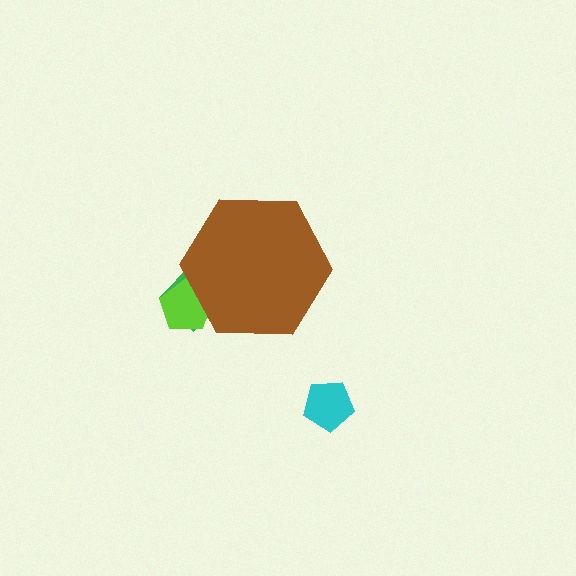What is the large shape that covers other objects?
A brown hexagon.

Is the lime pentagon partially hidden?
Yes, the lime pentagon is partially hidden behind the brown hexagon.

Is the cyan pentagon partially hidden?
No, the cyan pentagon is fully visible.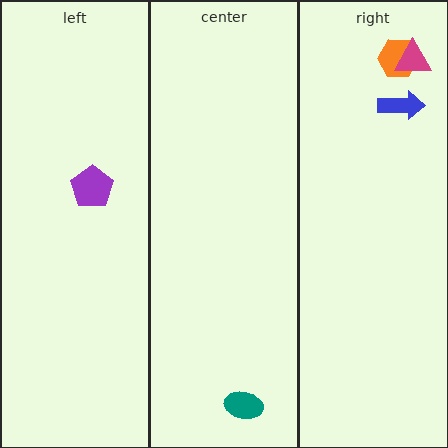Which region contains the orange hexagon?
The right region.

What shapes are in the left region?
The purple pentagon.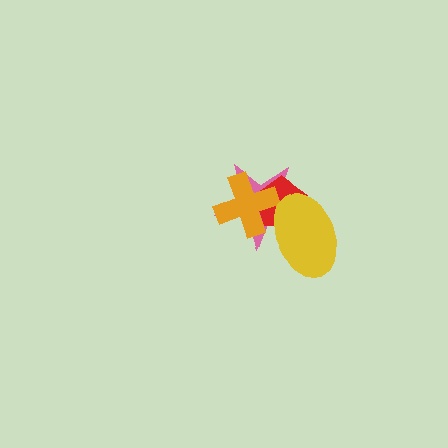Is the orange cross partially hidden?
Yes, it is partially covered by another shape.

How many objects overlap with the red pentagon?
3 objects overlap with the red pentagon.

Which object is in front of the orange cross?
The yellow ellipse is in front of the orange cross.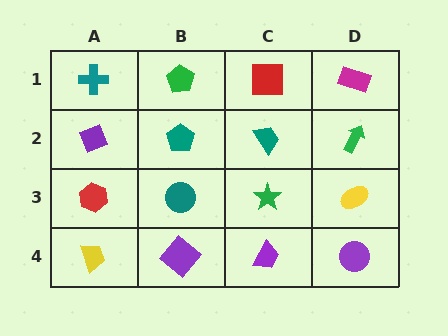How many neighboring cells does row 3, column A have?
3.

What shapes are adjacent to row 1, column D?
A green arrow (row 2, column D), a red square (row 1, column C).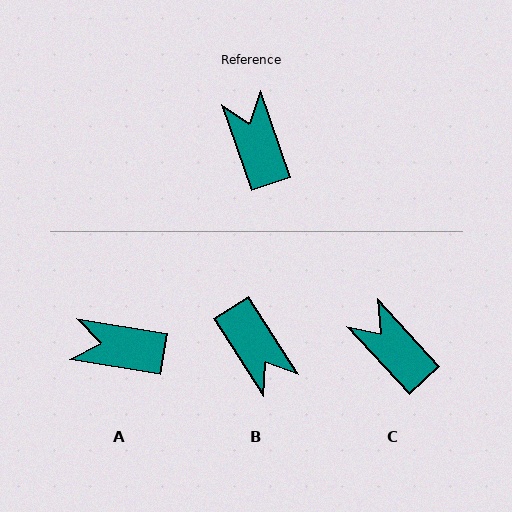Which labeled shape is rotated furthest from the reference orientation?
B, about 167 degrees away.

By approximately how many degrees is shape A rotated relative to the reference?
Approximately 61 degrees counter-clockwise.